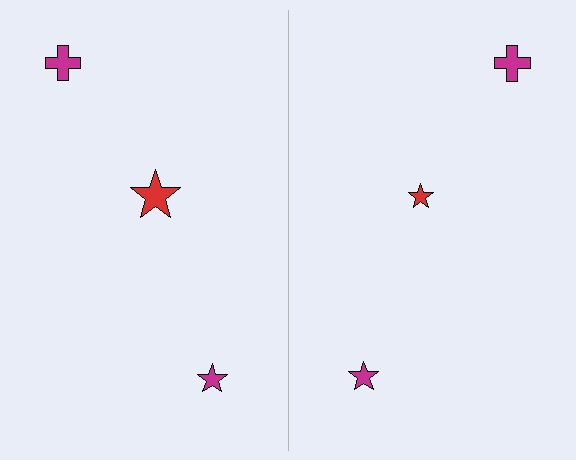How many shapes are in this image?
There are 6 shapes in this image.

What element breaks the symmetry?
The red star on the right side has a different size than its mirror counterpart.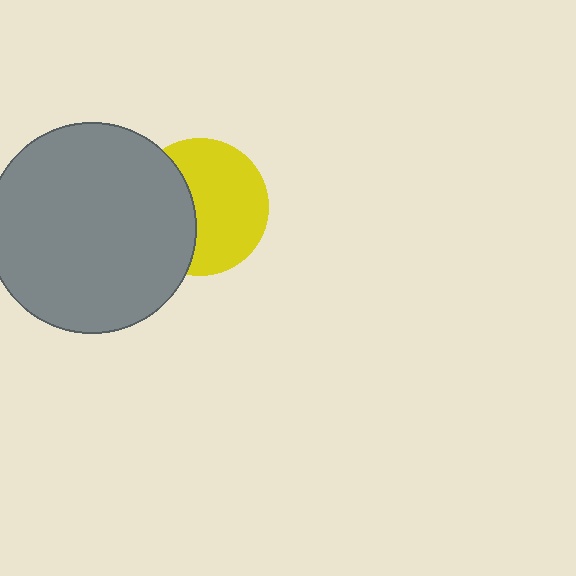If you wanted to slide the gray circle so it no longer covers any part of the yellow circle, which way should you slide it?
Slide it left — that is the most direct way to separate the two shapes.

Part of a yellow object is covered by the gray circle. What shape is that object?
It is a circle.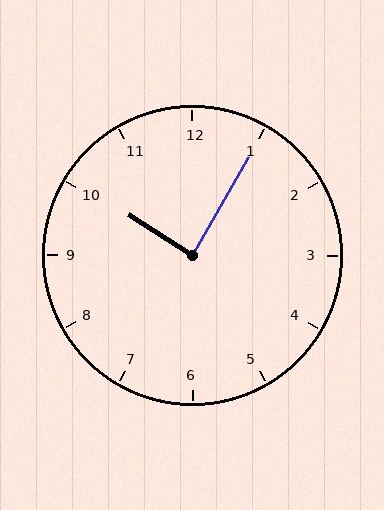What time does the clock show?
10:05.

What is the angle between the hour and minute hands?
Approximately 88 degrees.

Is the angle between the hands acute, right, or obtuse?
It is right.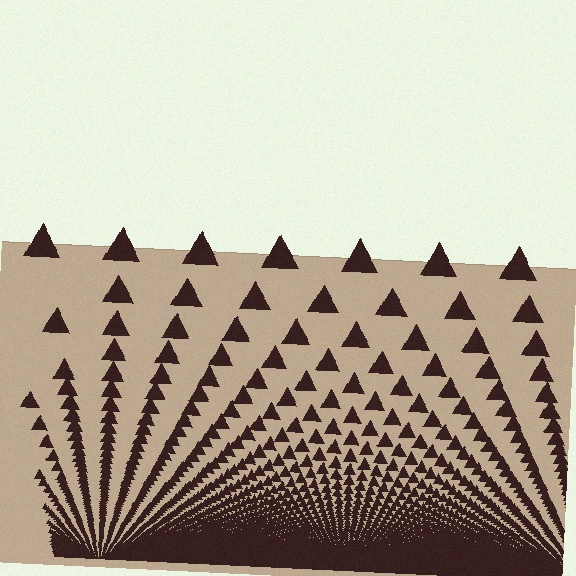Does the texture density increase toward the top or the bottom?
Density increases toward the bottom.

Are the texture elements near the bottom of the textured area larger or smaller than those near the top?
Smaller. The gradient is inverted — elements near the bottom are smaller and denser.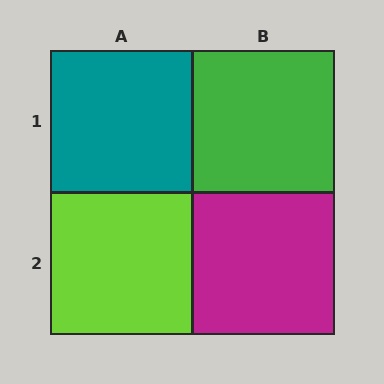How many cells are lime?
1 cell is lime.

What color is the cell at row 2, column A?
Lime.